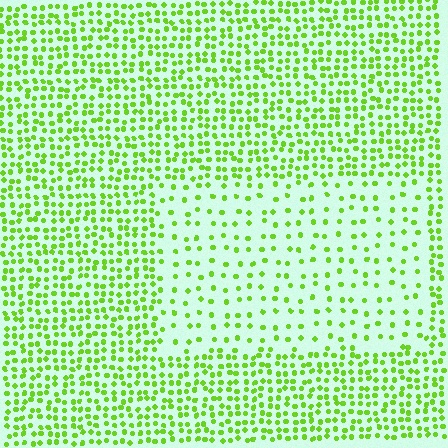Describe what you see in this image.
The image contains small lime elements arranged at two different densities. A rectangle-shaped region is visible where the elements are less densely packed than the surrounding area.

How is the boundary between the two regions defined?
The boundary is defined by a change in element density (approximately 2.4x ratio). All elements are the same color, size, and shape.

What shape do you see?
I see a rectangle.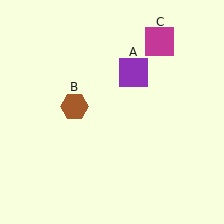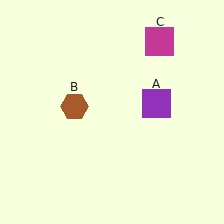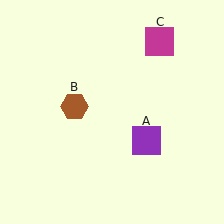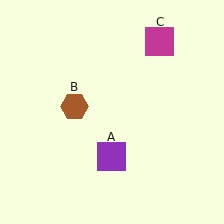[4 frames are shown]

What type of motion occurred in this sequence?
The purple square (object A) rotated clockwise around the center of the scene.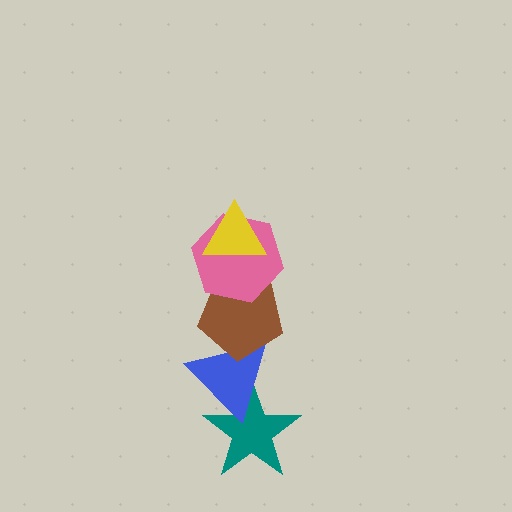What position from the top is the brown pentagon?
The brown pentagon is 3rd from the top.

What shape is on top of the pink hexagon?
The yellow triangle is on top of the pink hexagon.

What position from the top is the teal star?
The teal star is 5th from the top.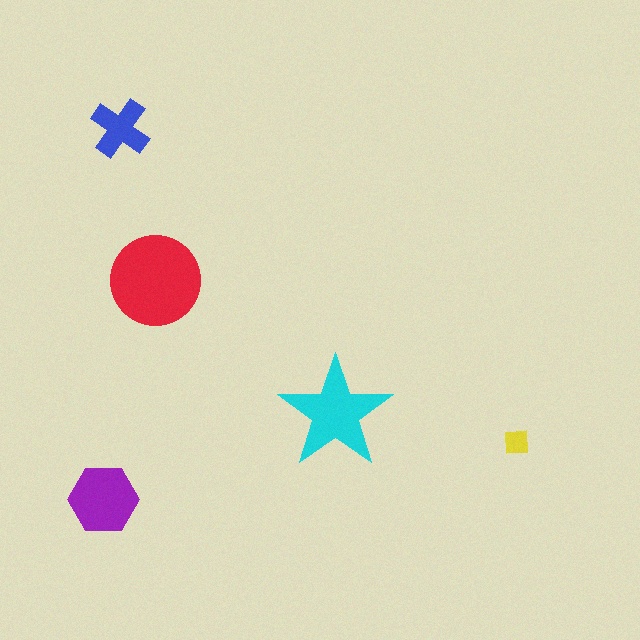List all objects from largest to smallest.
The red circle, the cyan star, the purple hexagon, the blue cross, the yellow square.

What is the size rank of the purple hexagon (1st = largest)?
3rd.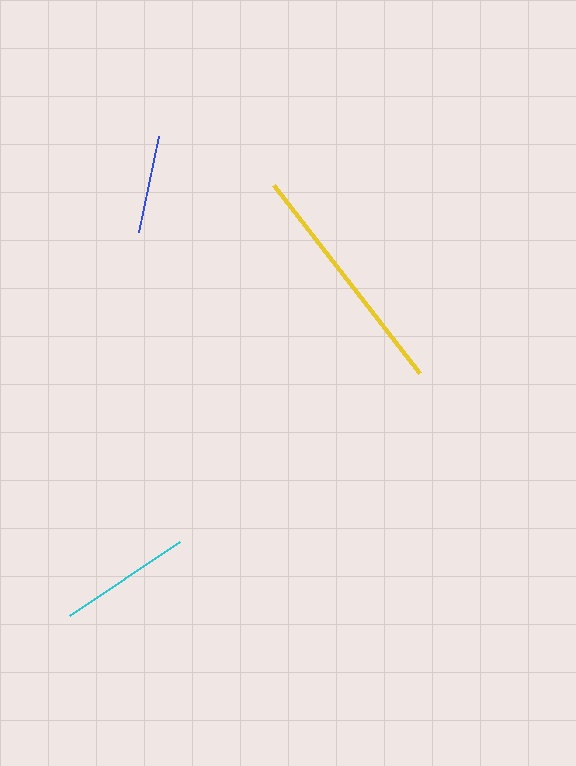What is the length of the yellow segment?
The yellow segment is approximately 238 pixels long.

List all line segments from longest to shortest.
From longest to shortest: yellow, cyan, blue.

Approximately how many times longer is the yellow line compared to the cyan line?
The yellow line is approximately 1.8 times the length of the cyan line.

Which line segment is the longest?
The yellow line is the longest at approximately 238 pixels.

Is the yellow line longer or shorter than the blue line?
The yellow line is longer than the blue line.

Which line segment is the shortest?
The blue line is the shortest at approximately 98 pixels.